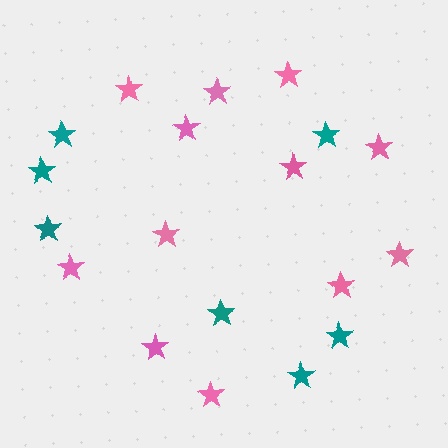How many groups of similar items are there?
There are 2 groups: one group of teal stars (7) and one group of pink stars (12).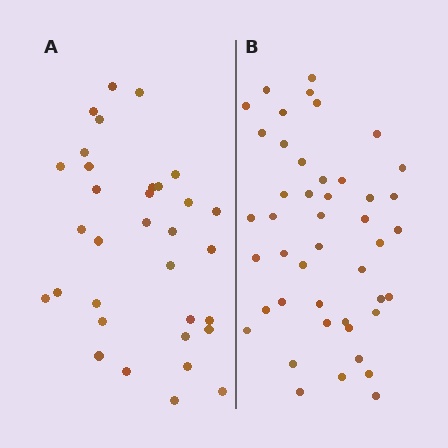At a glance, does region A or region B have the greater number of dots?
Region B (the right region) has more dots.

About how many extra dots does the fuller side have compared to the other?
Region B has roughly 12 or so more dots than region A.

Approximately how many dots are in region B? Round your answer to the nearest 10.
About 40 dots. (The exact count is 45, which rounds to 40.)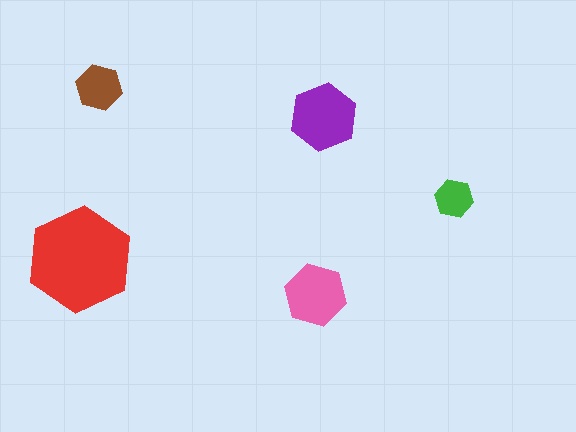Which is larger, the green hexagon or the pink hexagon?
The pink one.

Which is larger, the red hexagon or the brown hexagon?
The red one.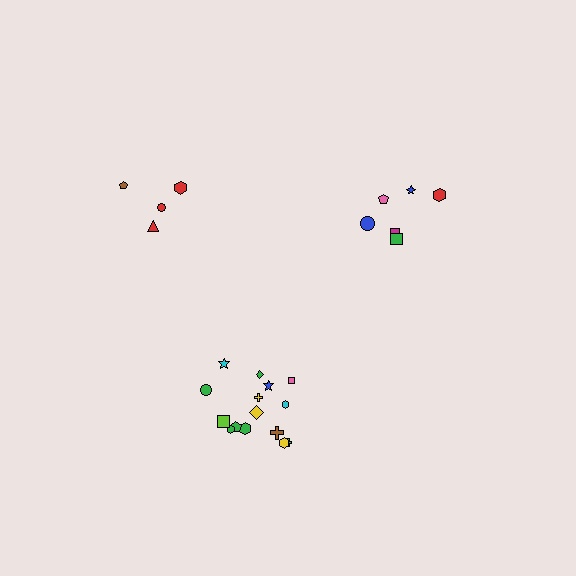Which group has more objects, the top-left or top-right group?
The top-right group.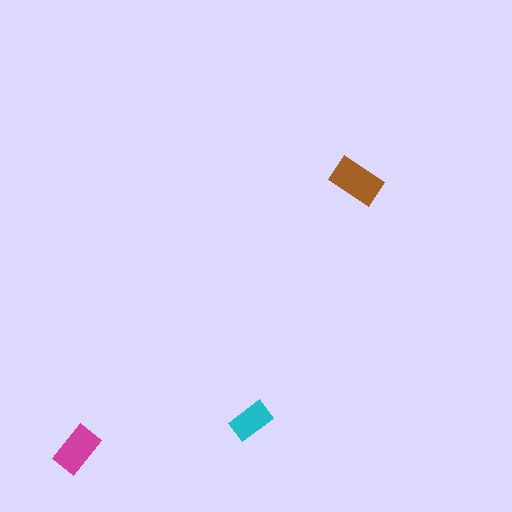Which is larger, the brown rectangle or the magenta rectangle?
The brown one.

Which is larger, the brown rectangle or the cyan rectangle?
The brown one.